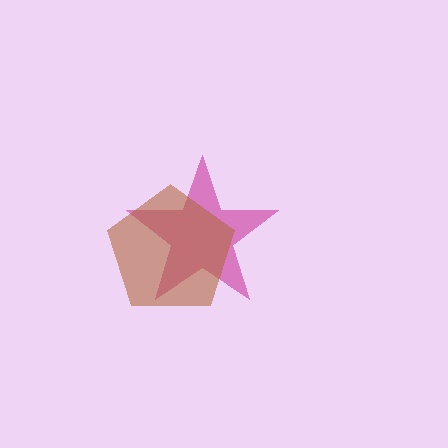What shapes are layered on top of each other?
The layered shapes are: a magenta star, a brown pentagon.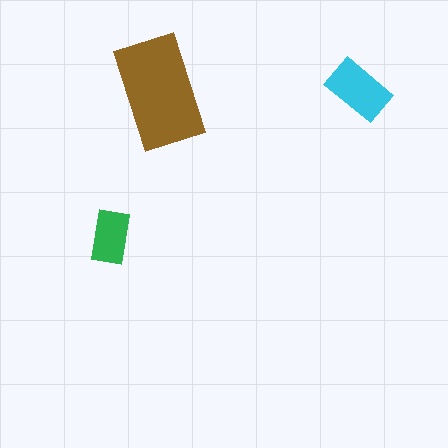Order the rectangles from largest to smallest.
the brown one, the cyan one, the green one.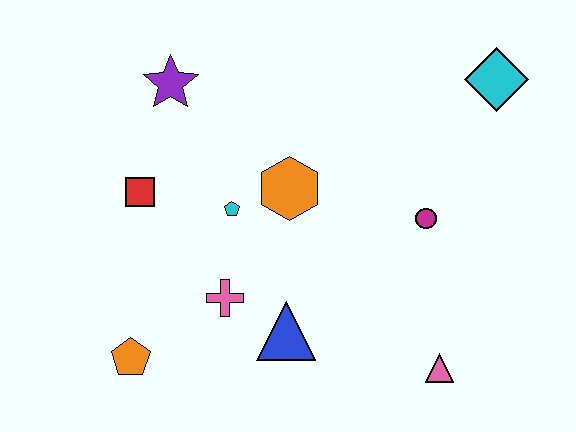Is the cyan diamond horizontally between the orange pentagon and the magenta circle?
No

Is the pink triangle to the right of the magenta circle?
Yes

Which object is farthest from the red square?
The cyan diamond is farthest from the red square.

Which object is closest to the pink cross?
The blue triangle is closest to the pink cross.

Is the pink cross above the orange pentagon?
Yes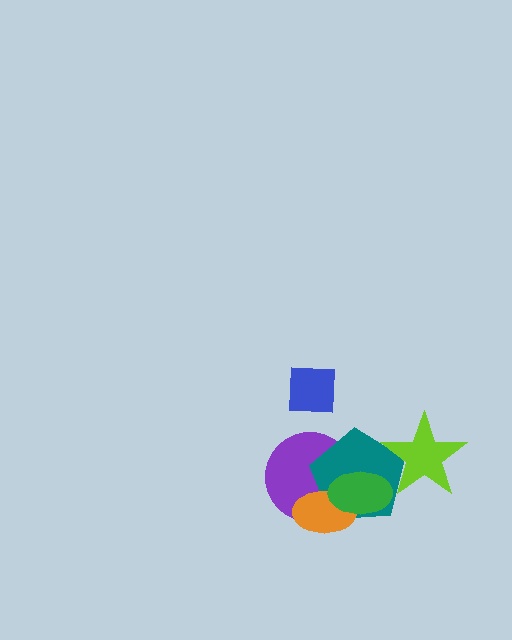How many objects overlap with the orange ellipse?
3 objects overlap with the orange ellipse.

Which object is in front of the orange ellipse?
The green ellipse is in front of the orange ellipse.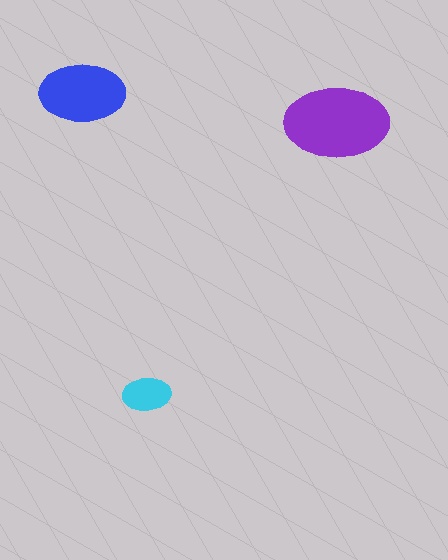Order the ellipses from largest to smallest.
the purple one, the blue one, the cyan one.